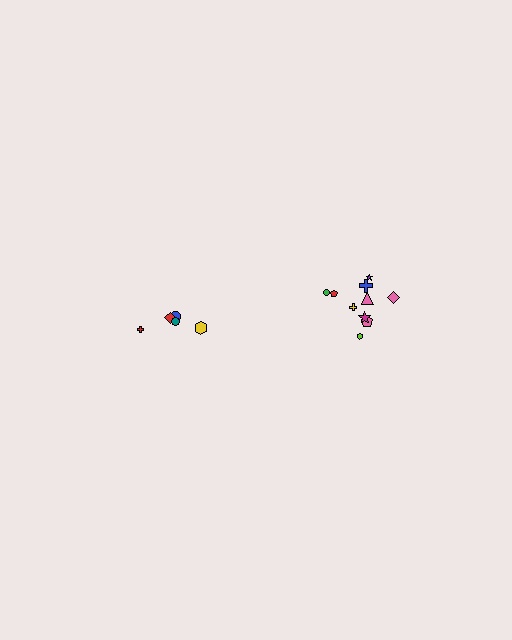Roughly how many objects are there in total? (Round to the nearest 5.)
Roughly 15 objects in total.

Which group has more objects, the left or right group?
The right group.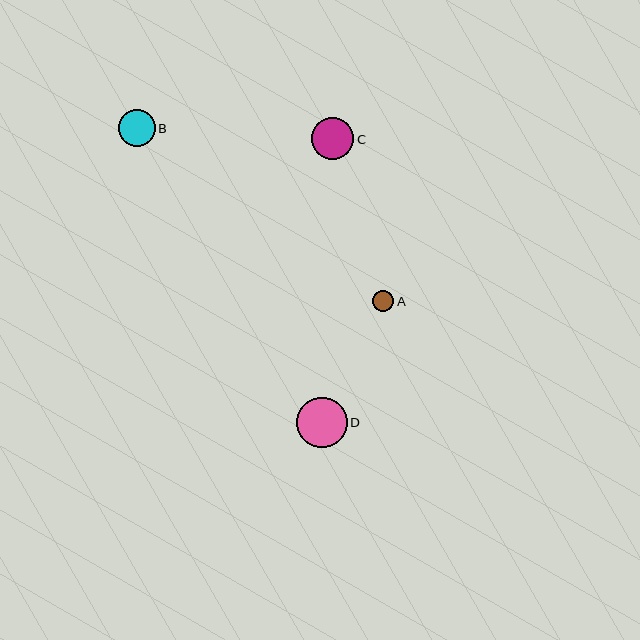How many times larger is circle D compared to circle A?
Circle D is approximately 2.3 times the size of circle A.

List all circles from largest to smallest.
From largest to smallest: D, C, B, A.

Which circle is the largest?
Circle D is the largest with a size of approximately 50 pixels.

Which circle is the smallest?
Circle A is the smallest with a size of approximately 21 pixels.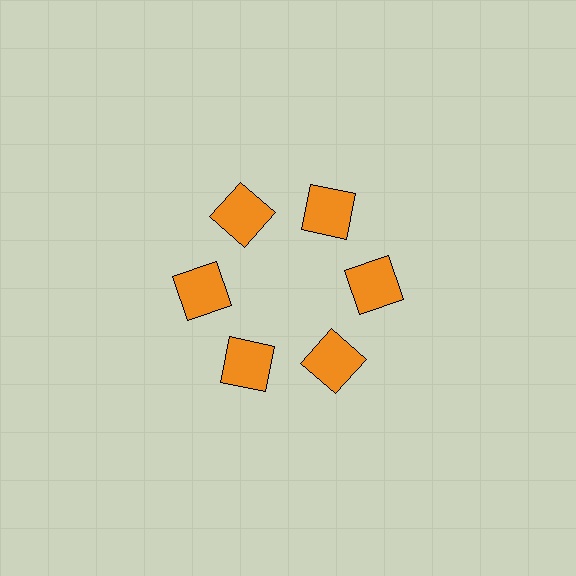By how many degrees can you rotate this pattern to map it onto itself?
The pattern maps onto itself every 60 degrees of rotation.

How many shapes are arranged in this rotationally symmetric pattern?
There are 6 shapes, arranged in 6 groups of 1.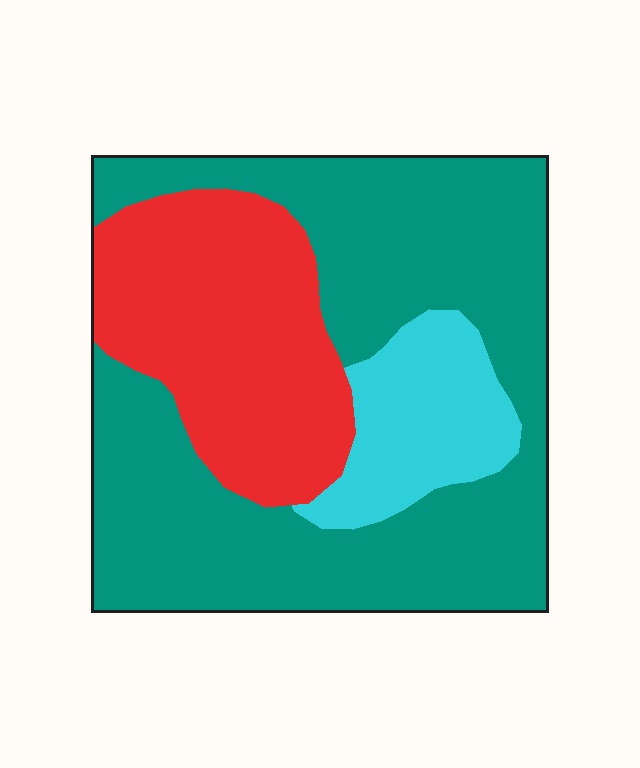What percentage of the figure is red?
Red covers about 30% of the figure.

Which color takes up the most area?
Teal, at roughly 60%.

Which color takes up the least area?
Cyan, at roughly 15%.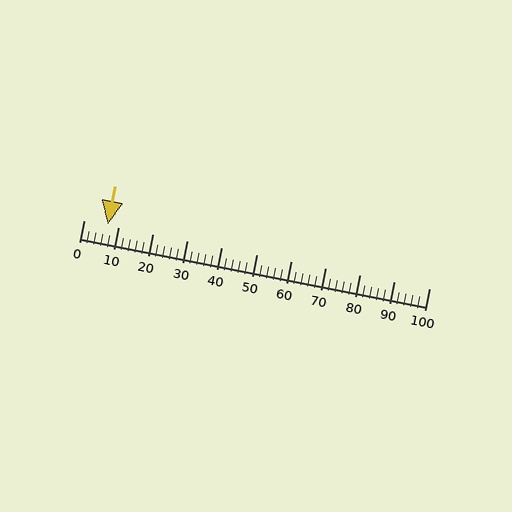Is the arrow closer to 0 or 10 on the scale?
The arrow is closer to 10.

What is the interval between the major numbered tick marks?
The major tick marks are spaced 10 units apart.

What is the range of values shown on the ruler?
The ruler shows values from 0 to 100.